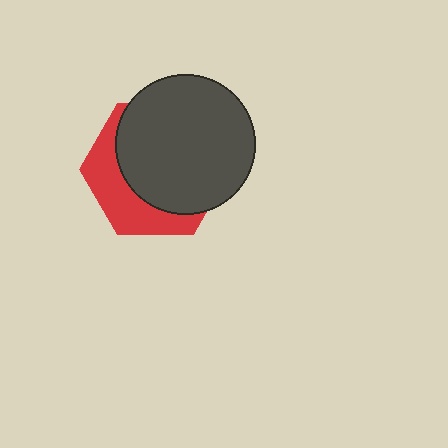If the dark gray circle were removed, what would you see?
You would see the complete red hexagon.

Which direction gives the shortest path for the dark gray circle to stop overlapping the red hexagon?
Moving toward the upper-right gives the shortest separation.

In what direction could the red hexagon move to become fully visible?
The red hexagon could move toward the lower-left. That would shift it out from behind the dark gray circle entirely.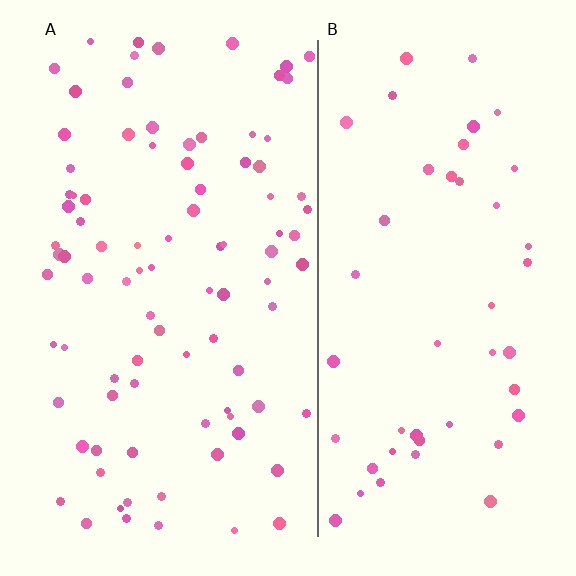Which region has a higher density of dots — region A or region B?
A (the left).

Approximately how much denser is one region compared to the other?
Approximately 1.9× — region A over region B.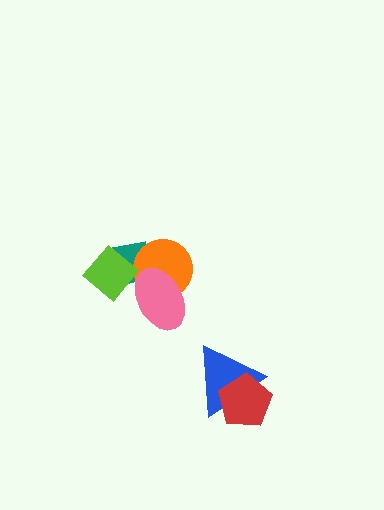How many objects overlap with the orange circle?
2 objects overlap with the orange circle.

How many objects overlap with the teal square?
3 objects overlap with the teal square.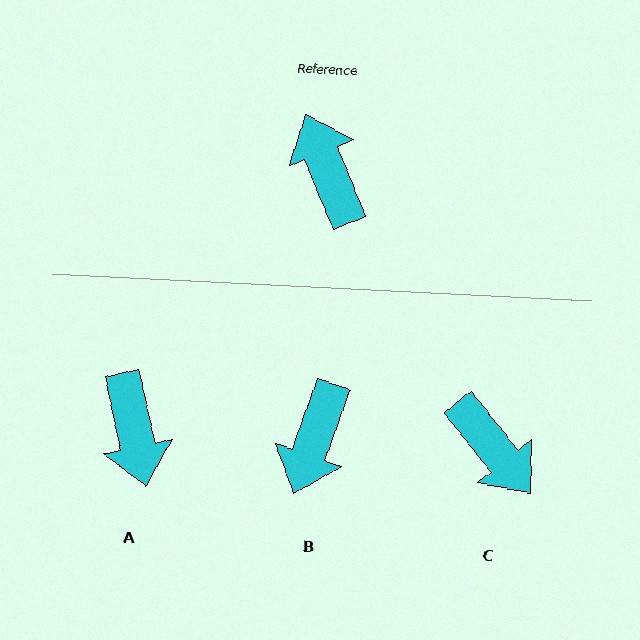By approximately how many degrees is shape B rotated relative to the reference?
Approximately 138 degrees counter-clockwise.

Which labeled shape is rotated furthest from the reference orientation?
A, about 170 degrees away.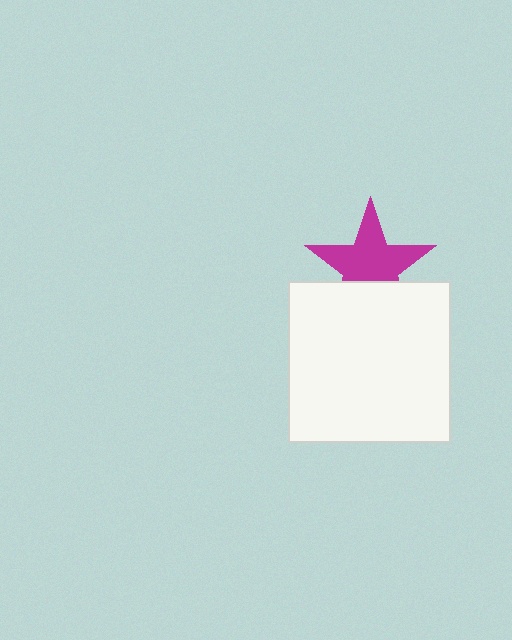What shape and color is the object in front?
The object in front is a white square.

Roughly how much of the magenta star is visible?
Most of it is visible (roughly 69%).